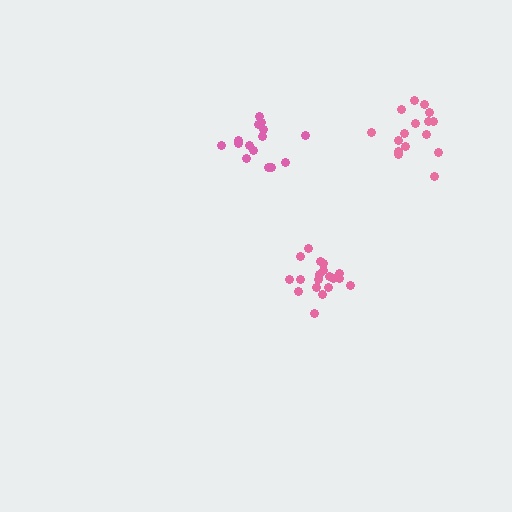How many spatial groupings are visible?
There are 3 spatial groupings.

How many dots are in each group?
Group 1: 15 dots, Group 2: 16 dots, Group 3: 19 dots (50 total).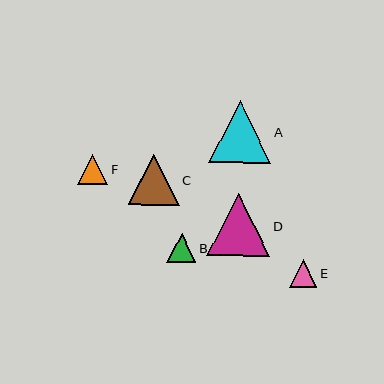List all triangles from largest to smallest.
From largest to smallest: D, A, C, F, B, E.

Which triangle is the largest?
Triangle D is the largest with a size of approximately 62 pixels.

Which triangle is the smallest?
Triangle E is the smallest with a size of approximately 28 pixels.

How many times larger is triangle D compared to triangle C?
Triangle D is approximately 1.2 times the size of triangle C.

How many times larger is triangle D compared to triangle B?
Triangle D is approximately 2.2 times the size of triangle B.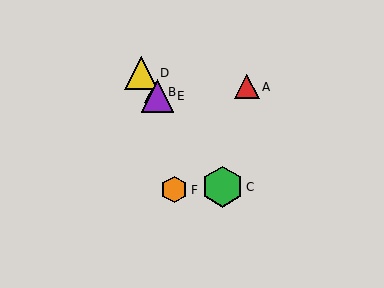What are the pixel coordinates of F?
Object F is at (174, 190).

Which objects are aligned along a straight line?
Objects B, C, D, E are aligned along a straight line.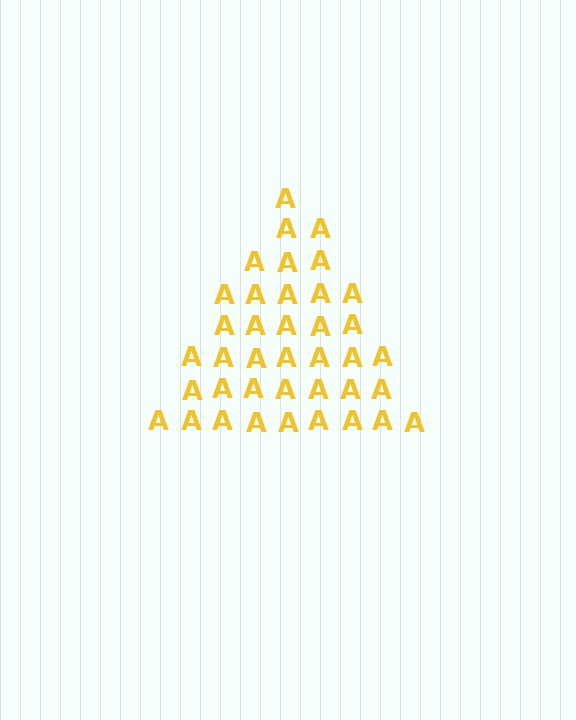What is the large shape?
The large shape is a triangle.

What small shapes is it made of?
It is made of small letter A's.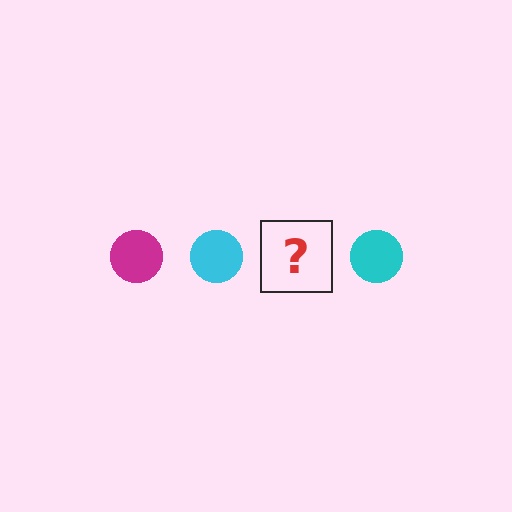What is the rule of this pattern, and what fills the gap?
The rule is that the pattern cycles through magenta, cyan circles. The gap should be filled with a magenta circle.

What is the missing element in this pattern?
The missing element is a magenta circle.